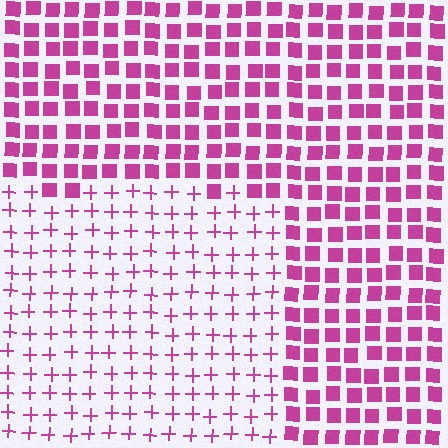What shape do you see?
I see a rectangle.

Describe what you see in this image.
The image is filled with small magenta elements arranged in a uniform grid. A rectangle-shaped region contains plus signs, while the surrounding area contains squares. The boundary is defined purely by the change in element shape.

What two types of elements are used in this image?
The image uses plus signs inside the rectangle region and squares outside it.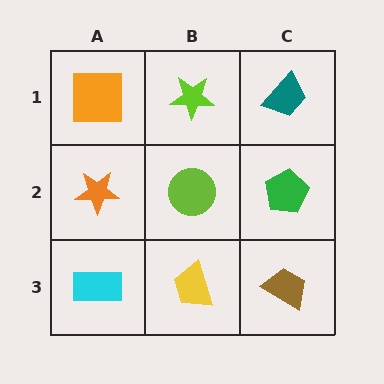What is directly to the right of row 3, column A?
A yellow trapezoid.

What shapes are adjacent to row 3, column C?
A green pentagon (row 2, column C), a yellow trapezoid (row 3, column B).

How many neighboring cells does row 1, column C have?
2.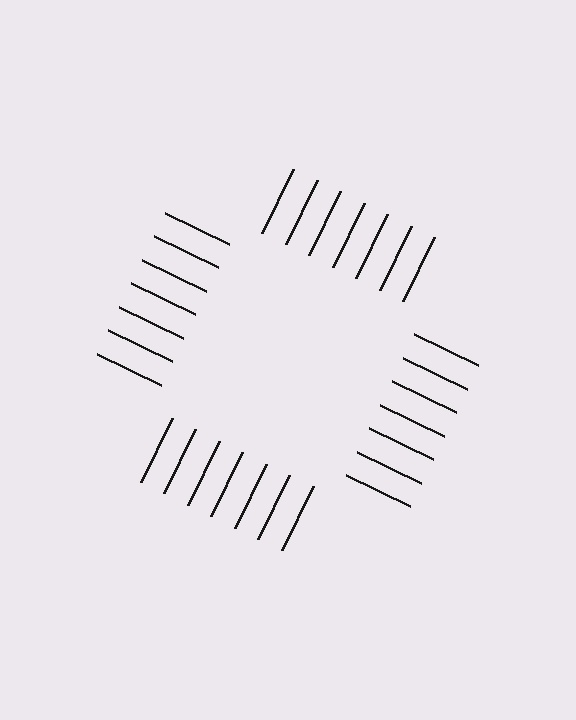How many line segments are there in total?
28 — 7 along each of the 4 edges.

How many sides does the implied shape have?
4 sides — the line-ends trace a square.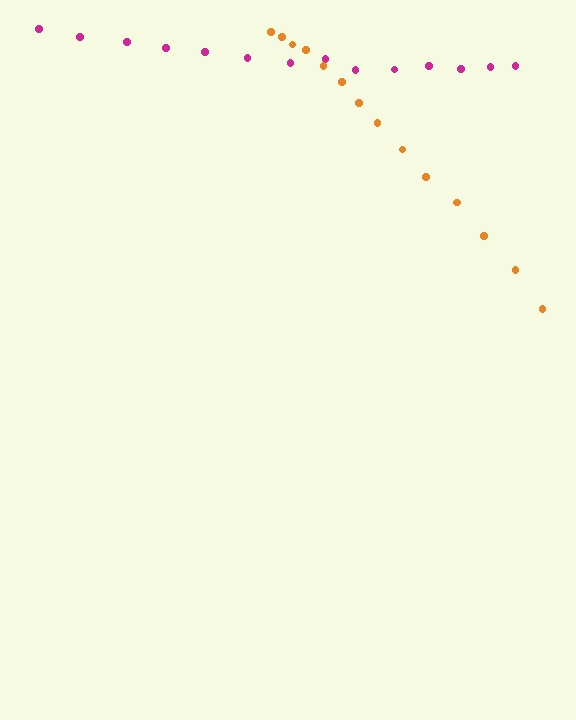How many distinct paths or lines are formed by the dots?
There are 2 distinct paths.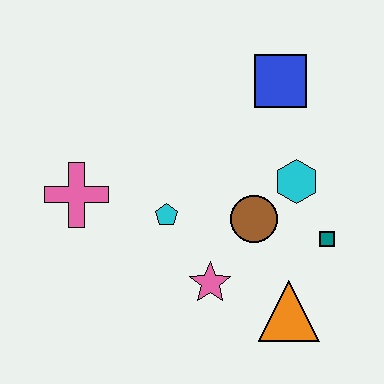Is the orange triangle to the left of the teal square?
Yes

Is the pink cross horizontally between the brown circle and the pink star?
No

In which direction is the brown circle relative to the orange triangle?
The brown circle is above the orange triangle.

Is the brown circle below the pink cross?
Yes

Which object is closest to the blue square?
The cyan hexagon is closest to the blue square.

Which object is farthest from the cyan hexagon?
The pink cross is farthest from the cyan hexagon.